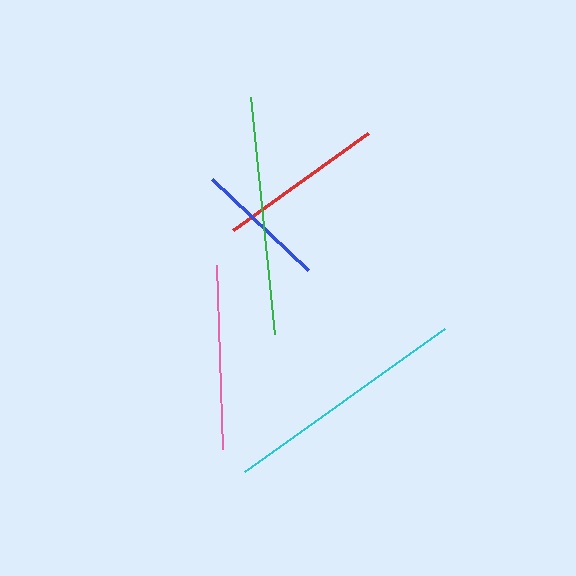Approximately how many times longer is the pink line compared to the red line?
The pink line is approximately 1.1 times the length of the red line.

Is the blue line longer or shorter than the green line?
The green line is longer than the blue line.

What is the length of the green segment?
The green segment is approximately 238 pixels long.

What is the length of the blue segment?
The blue segment is approximately 132 pixels long.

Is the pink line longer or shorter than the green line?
The green line is longer than the pink line.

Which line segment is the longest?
The cyan line is the longest at approximately 246 pixels.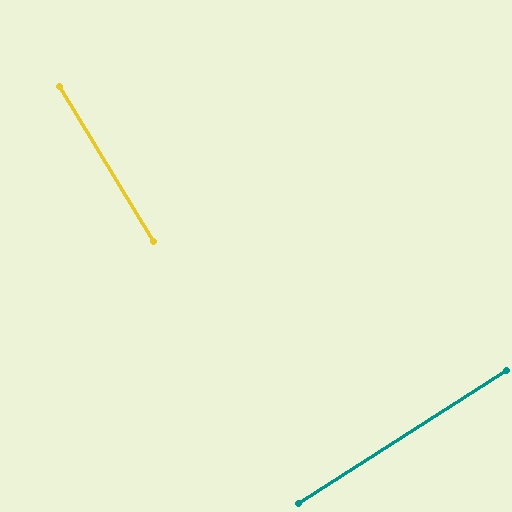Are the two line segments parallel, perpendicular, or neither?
Perpendicular — they meet at approximately 89°.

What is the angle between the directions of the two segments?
Approximately 89 degrees.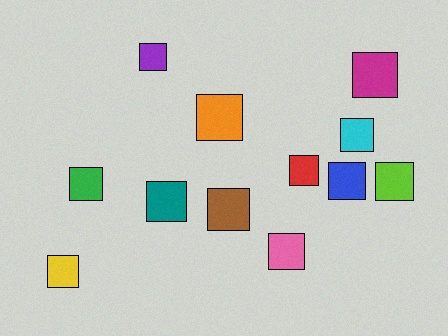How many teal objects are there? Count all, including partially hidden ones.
There is 1 teal object.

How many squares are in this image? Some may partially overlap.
There are 12 squares.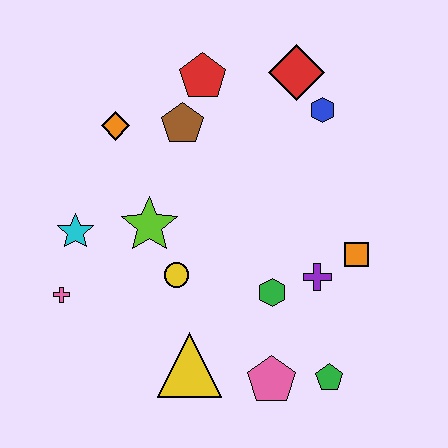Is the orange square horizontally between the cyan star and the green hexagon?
No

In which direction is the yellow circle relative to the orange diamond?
The yellow circle is below the orange diamond.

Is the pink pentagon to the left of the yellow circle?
No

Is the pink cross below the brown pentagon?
Yes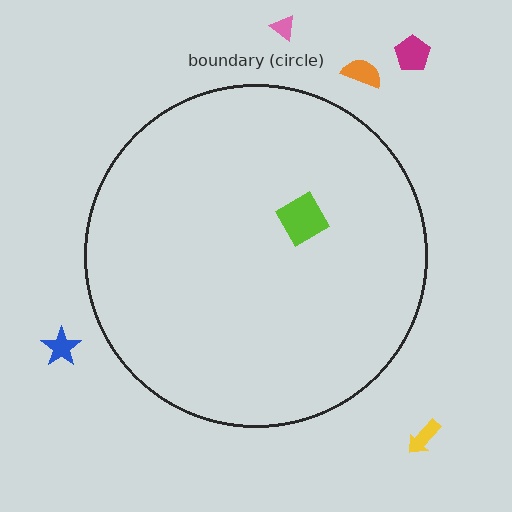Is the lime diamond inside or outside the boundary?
Inside.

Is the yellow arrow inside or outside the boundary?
Outside.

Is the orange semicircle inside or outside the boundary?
Outside.